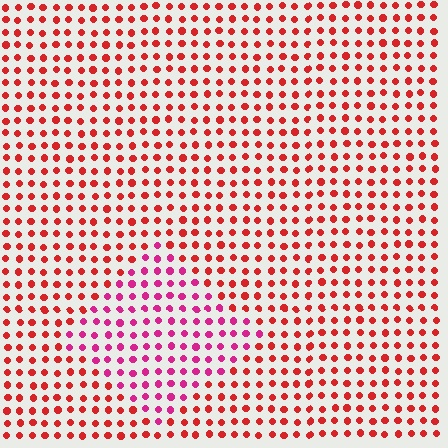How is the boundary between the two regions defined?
The boundary is defined purely by a slight shift in hue (about 35 degrees). Spacing, size, and orientation are identical on both sides.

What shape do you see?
I see a diamond.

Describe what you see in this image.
The image is filled with small red elements in a uniform arrangement. A diamond-shaped region is visible where the elements are tinted to a slightly different hue, forming a subtle color boundary.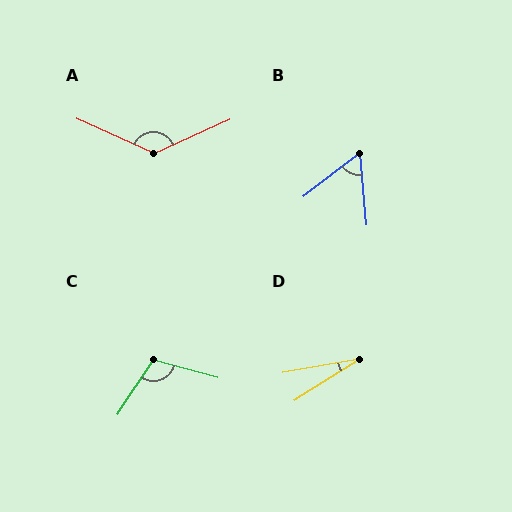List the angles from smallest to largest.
D (22°), B (57°), C (108°), A (132°).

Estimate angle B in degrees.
Approximately 57 degrees.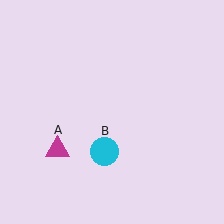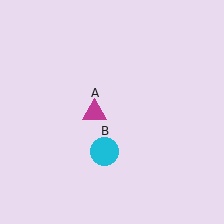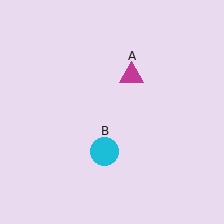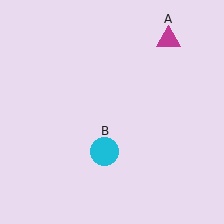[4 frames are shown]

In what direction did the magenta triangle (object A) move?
The magenta triangle (object A) moved up and to the right.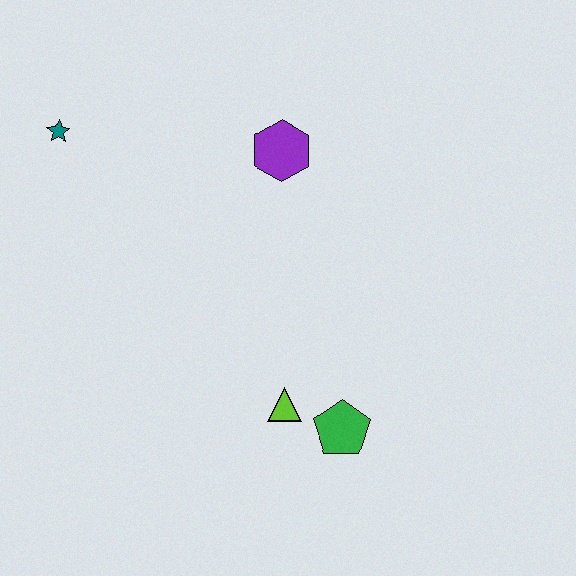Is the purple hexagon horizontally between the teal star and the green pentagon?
Yes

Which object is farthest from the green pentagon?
The teal star is farthest from the green pentagon.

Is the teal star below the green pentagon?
No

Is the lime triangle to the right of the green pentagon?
No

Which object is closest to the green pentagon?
The lime triangle is closest to the green pentagon.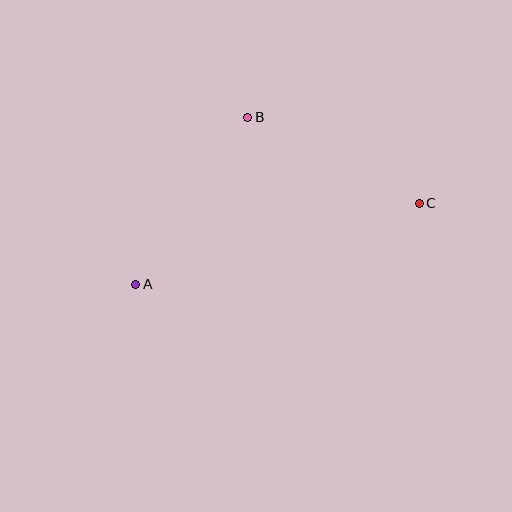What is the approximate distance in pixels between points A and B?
The distance between A and B is approximately 201 pixels.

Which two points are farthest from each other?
Points A and C are farthest from each other.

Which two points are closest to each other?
Points B and C are closest to each other.